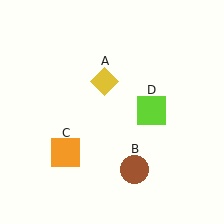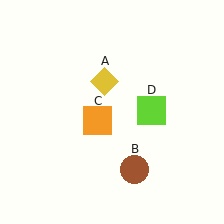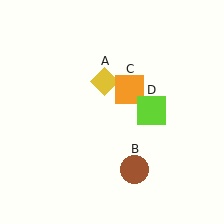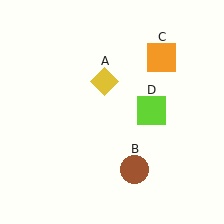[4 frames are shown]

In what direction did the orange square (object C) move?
The orange square (object C) moved up and to the right.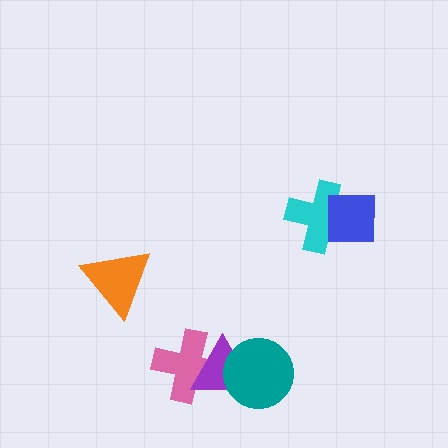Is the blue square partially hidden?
No, no other shape covers it.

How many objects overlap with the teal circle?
1 object overlaps with the teal circle.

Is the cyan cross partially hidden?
Yes, it is partially covered by another shape.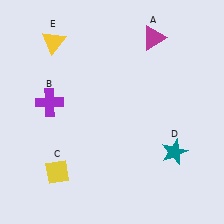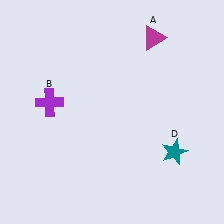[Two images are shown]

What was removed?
The yellow diamond (C), the yellow triangle (E) were removed in Image 2.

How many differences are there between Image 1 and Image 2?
There are 2 differences between the two images.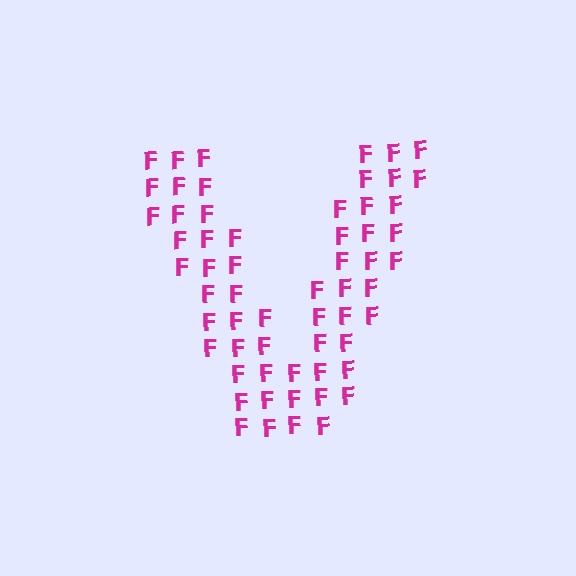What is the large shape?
The large shape is the letter V.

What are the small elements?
The small elements are letter F's.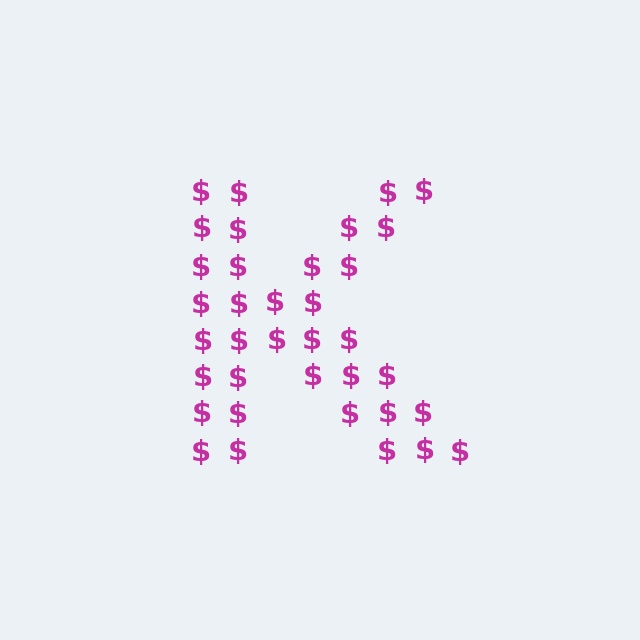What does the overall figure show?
The overall figure shows the letter K.